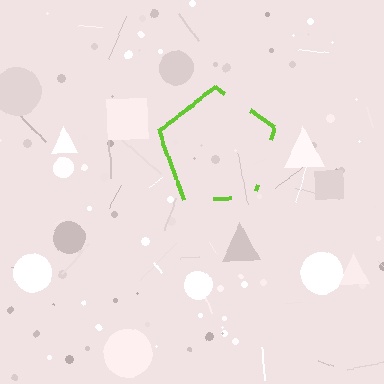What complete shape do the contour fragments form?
The contour fragments form a pentagon.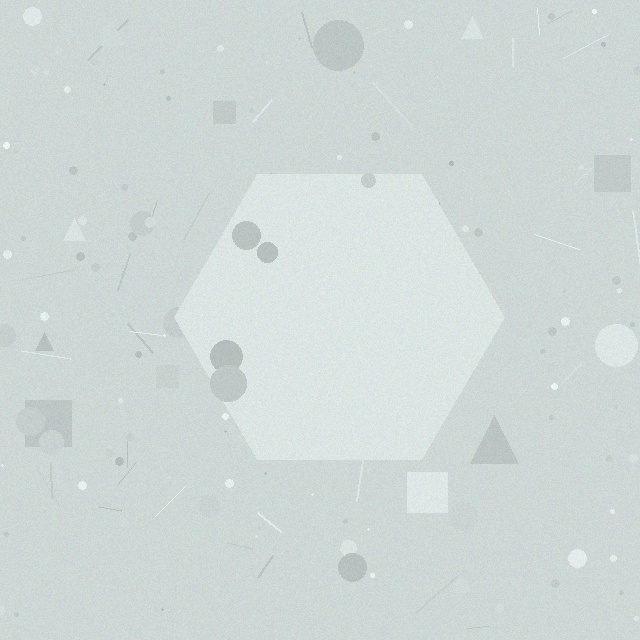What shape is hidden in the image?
A hexagon is hidden in the image.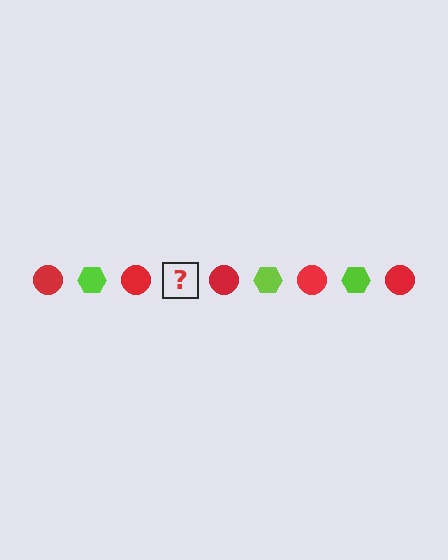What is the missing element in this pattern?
The missing element is a lime hexagon.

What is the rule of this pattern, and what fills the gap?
The rule is that the pattern alternates between red circle and lime hexagon. The gap should be filled with a lime hexagon.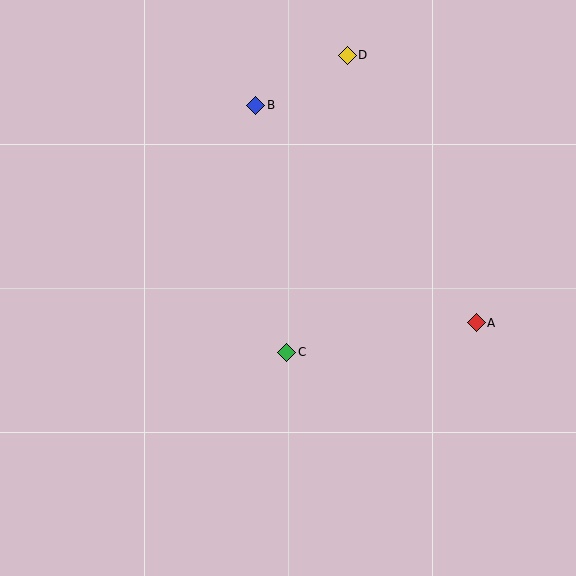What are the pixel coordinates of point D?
Point D is at (347, 55).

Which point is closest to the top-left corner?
Point B is closest to the top-left corner.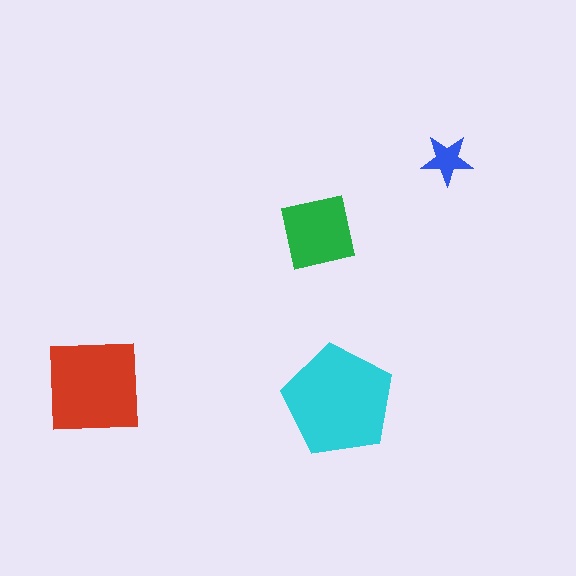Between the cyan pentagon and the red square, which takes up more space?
The cyan pentagon.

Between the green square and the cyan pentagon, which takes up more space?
The cyan pentagon.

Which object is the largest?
The cyan pentagon.